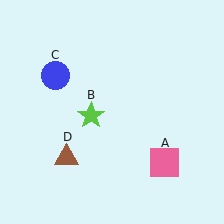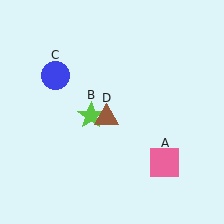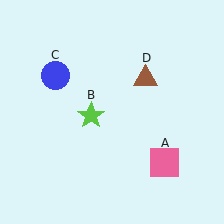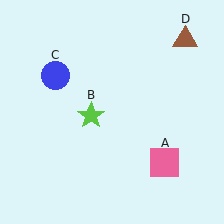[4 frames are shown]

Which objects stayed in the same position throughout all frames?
Pink square (object A) and lime star (object B) and blue circle (object C) remained stationary.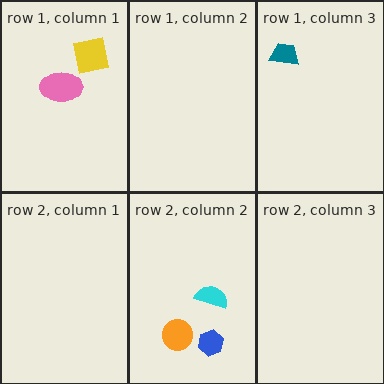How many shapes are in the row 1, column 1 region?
2.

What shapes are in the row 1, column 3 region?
The teal trapezoid.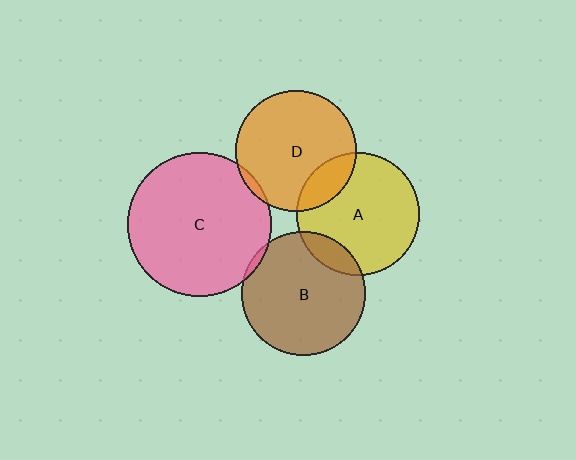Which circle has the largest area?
Circle C (pink).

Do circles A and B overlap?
Yes.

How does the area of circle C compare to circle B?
Approximately 1.4 times.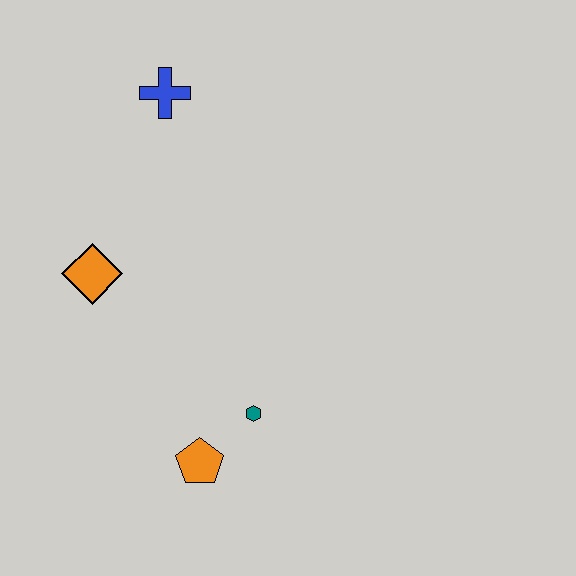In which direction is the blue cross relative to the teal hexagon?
The blue cross is above the teal hexagon.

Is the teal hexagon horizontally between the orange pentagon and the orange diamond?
No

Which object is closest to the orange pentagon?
The teal hexagon is closest to the orange pentagon.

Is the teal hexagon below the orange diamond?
Yes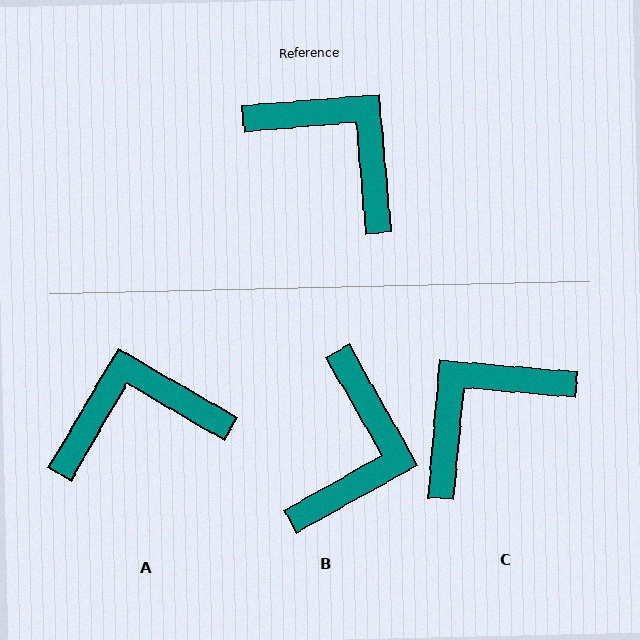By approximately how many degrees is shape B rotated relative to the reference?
Approximately 65 degrees clockwise.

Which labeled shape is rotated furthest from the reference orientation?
C, about 80 degrees away.